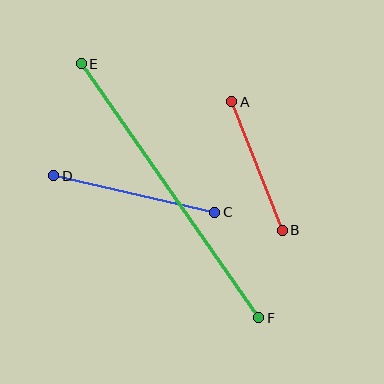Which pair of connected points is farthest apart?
Points E and F are farthest apart.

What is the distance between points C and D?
The distance is approximately 165 pixels.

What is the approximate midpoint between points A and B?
The midpoint is at approximately (257, 166) pixels.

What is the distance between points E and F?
The distance is approximately 310 pixels.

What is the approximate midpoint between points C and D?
The midpoint is at approximately (134, 194) pixels.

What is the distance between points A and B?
The distance is approximately 138 pixels.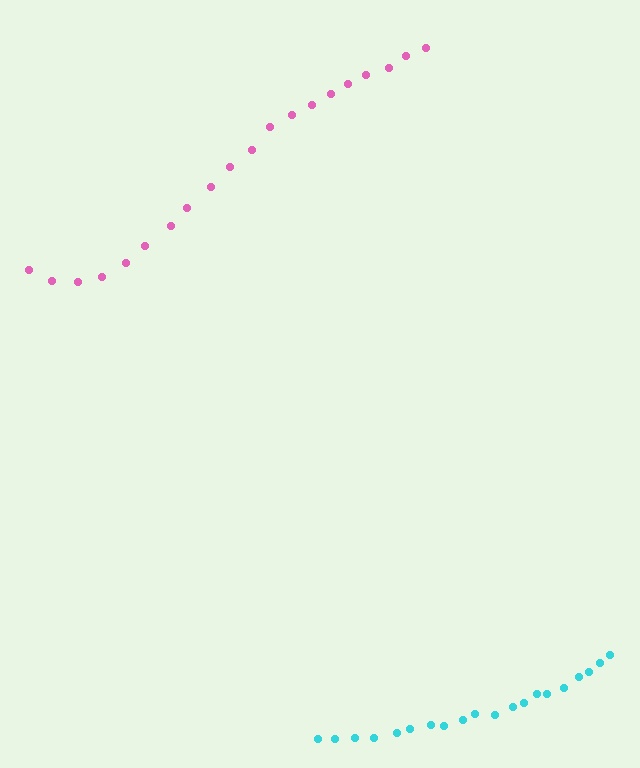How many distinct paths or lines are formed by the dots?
There are 2 distinct paths.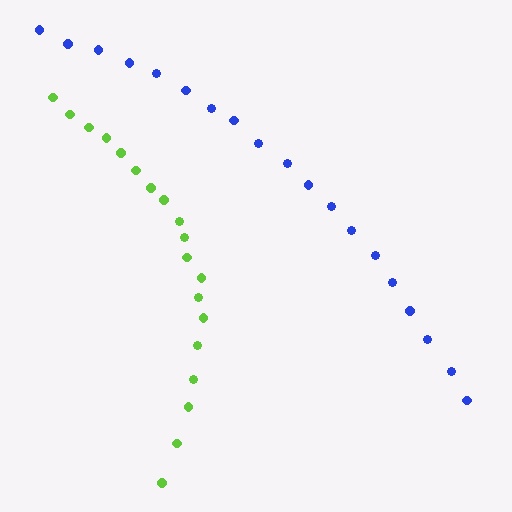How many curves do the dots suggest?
There are 2 distinct paths.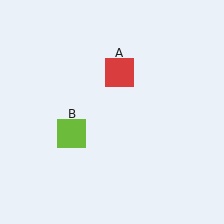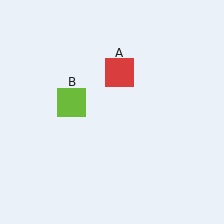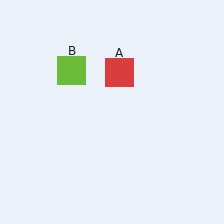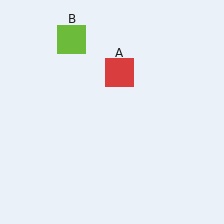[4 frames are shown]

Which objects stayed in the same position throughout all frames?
Red square (object A) remained stationary.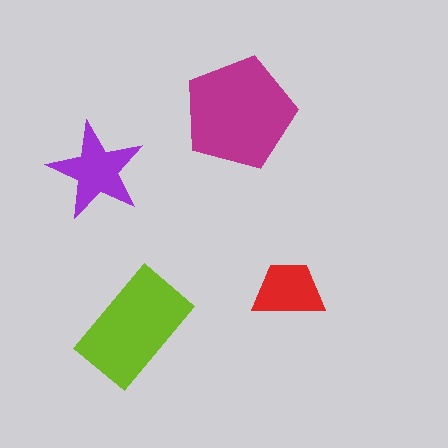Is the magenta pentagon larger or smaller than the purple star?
Larger.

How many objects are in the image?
There are 4 objects in the image.